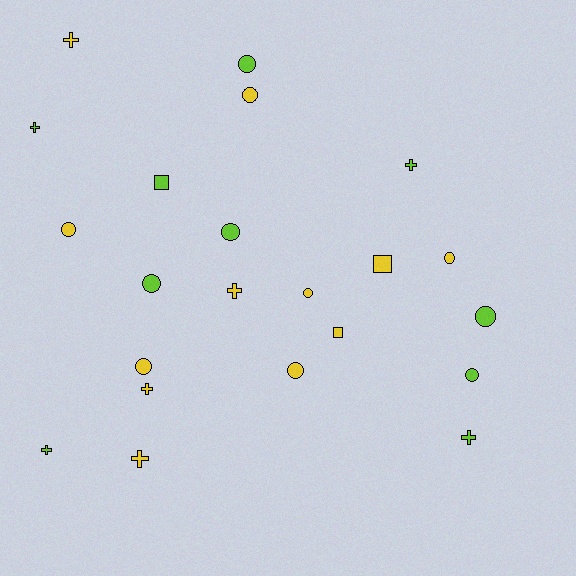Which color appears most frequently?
Yellow, with 12 objects.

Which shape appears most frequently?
Circle, with 11 objects.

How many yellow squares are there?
There are 2 yellow squares.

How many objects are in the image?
There are 22 objects.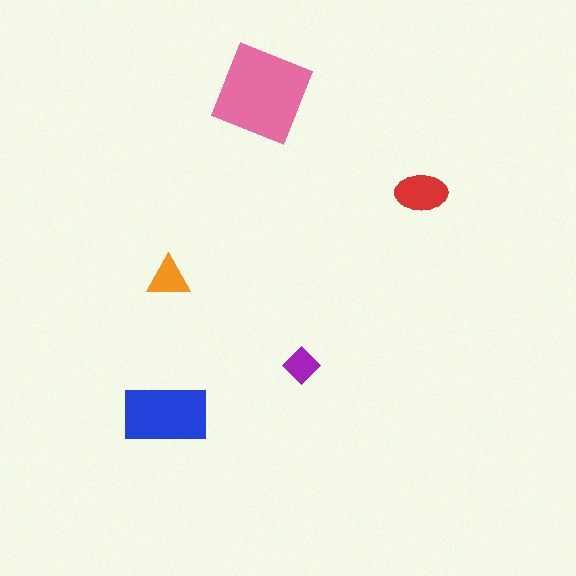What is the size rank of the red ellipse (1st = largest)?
3rd.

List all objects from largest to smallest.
The pink square, the blue rectangle, the red ellipse, the orange triangle, the purple diamond.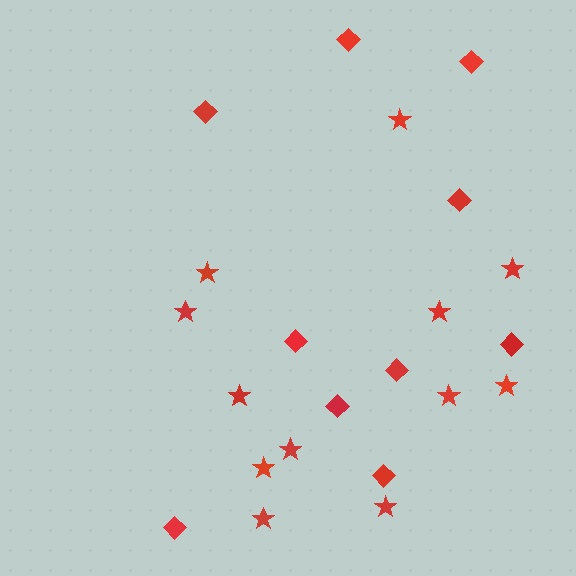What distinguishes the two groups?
There are 2 groups: one group of diamonds (10) and one group of stars (12).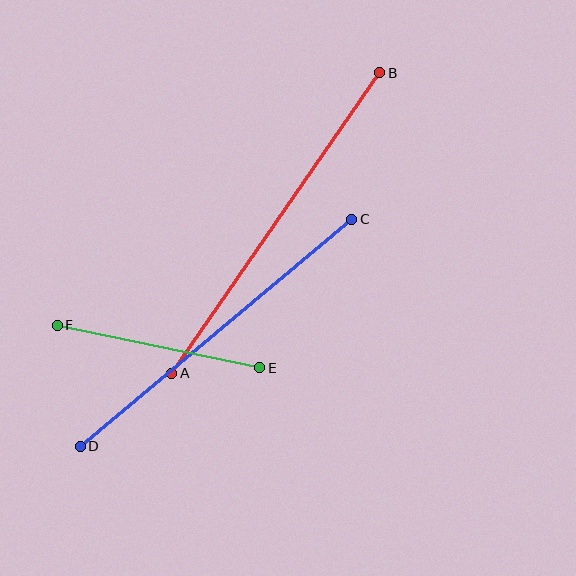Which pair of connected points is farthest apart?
Points A and B are farthest apart.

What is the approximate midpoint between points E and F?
The midpoint is at approximately (158, 346) pixels.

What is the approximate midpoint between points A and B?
The midpoint is at approximately (276, 223) pixels.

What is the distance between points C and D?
The distance is approximately 354 pixels.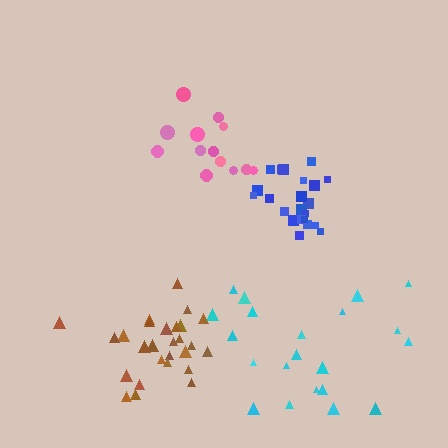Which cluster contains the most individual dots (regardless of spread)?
Brown (27).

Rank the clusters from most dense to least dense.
blue, pink, brown, cyan.